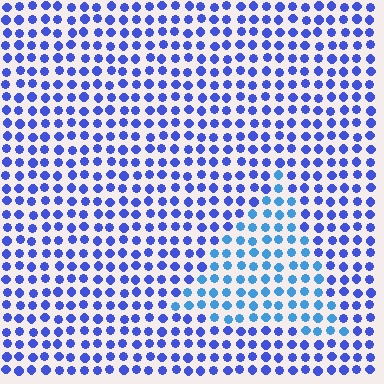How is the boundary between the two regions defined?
The boundary is defined purely by a slight shift in hue (about 29 degrees). Spacing, size, and orientation are identical on both sides.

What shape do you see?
I see a triangle.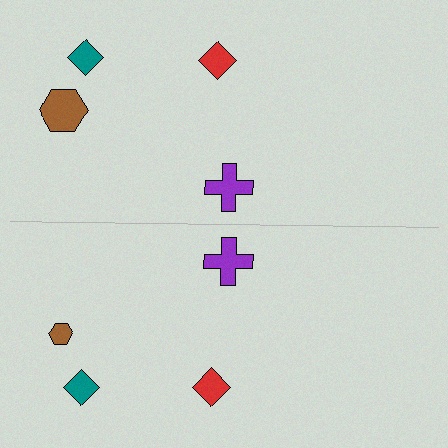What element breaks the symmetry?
The brown hexagon on the bottom side has a different size than its mirror counterpart.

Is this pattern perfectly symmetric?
No, the pattern is not perfectly symmetric. The brown hexagon on the bottom side has a different size than its mirror counterpart.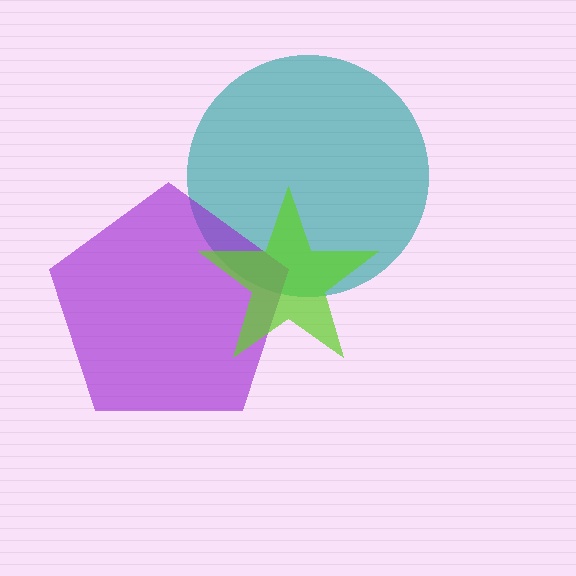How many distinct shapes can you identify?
There are 3 distinct shapes: a teal circle, a purple pentagon, a lime star.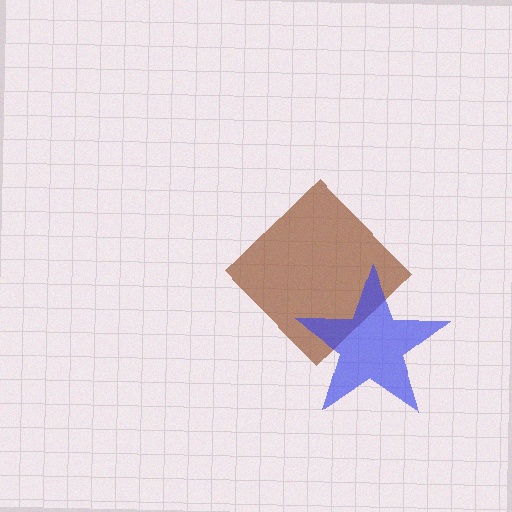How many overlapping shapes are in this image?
There are 2 overlapping shapes in the image.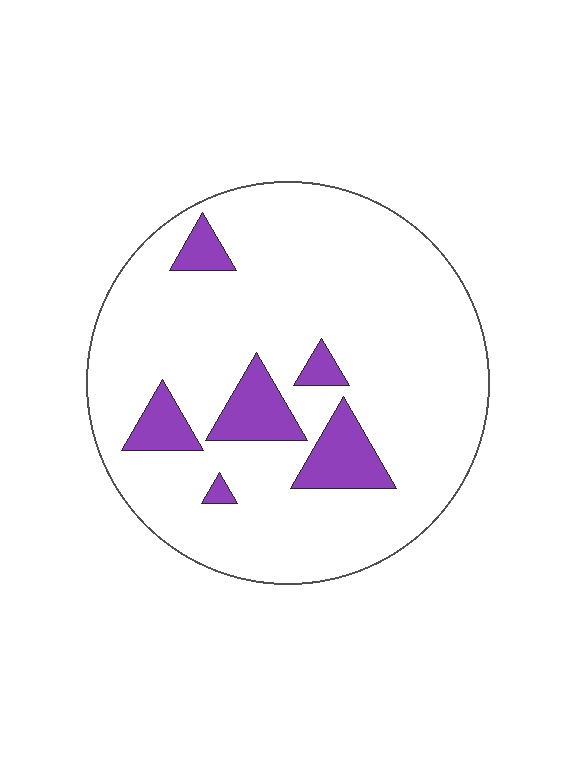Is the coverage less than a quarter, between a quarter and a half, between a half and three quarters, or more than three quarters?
Less than a quarter.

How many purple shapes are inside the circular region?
6.